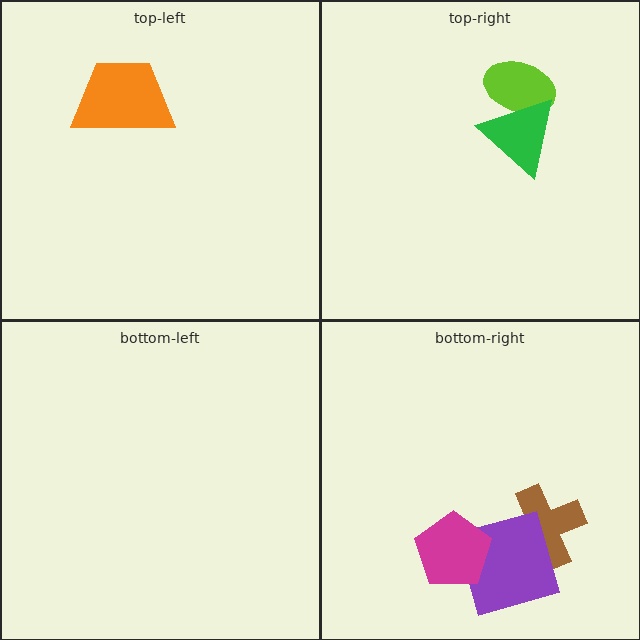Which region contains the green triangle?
The top-right region.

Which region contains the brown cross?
The bottom-right region.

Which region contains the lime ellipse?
The top-right region.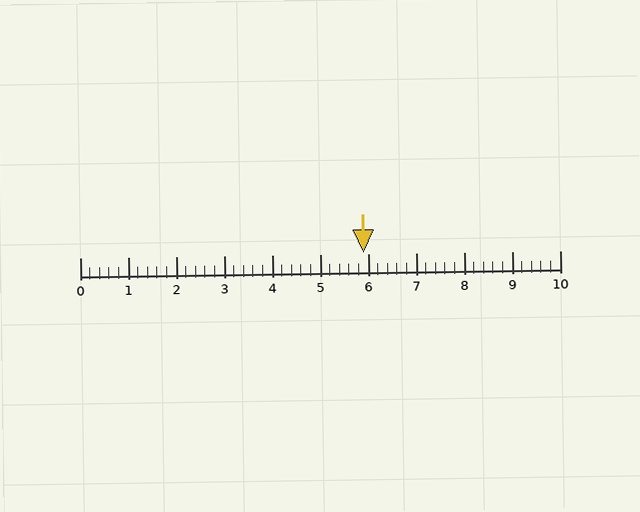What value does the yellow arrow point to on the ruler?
The yellow arrow points to approximately 5.9.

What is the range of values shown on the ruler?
The ruler shows values from 0 to 10.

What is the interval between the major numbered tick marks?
The major tick marks are spaced 1 units apart.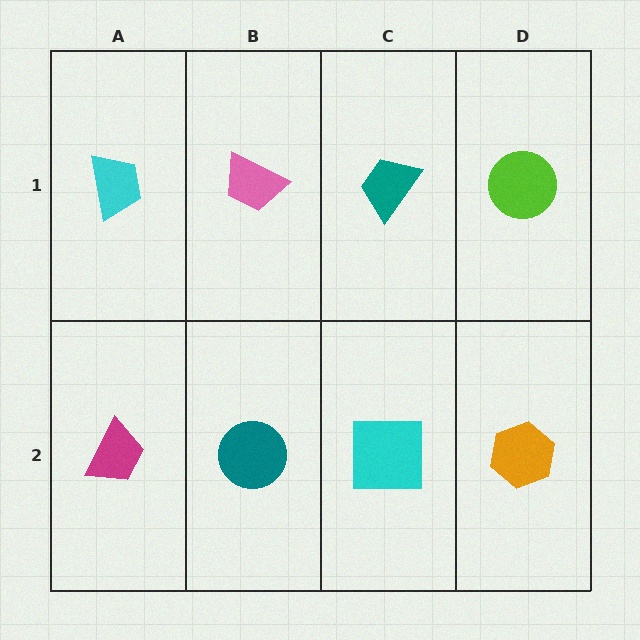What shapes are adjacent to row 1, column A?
A magenta trapezoid (row 2, column A), a pink trapezoid (row 1, column B).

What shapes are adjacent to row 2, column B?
A pink trapezoid (row 1, column B), a magenta trapezoid (row 2, column A), a cyan square (row 2, column C).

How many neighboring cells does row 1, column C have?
3.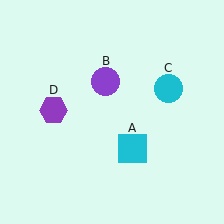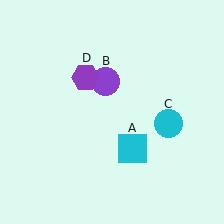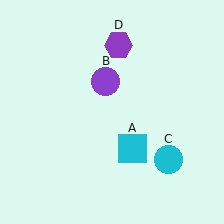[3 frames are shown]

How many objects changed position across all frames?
2 objects changed position: cyan circle (object C), purple hexagon (object D).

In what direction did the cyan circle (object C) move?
The cyan circle (object C) moved down.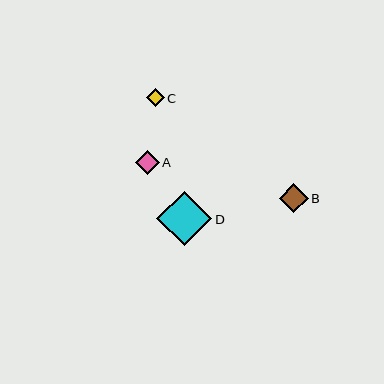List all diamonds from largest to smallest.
From largest to smallest: D, B, A, C.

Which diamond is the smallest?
Diamond C is the smallest with a size of approximately 18 pixels.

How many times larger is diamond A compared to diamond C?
Diamond A is approximately 1.3 times the size of diamond C.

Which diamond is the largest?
Diamond D is the largest with a size of approximately 55 pixels.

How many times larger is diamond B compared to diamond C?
Diamond B is approximately 1.6 times the size of diamond C.